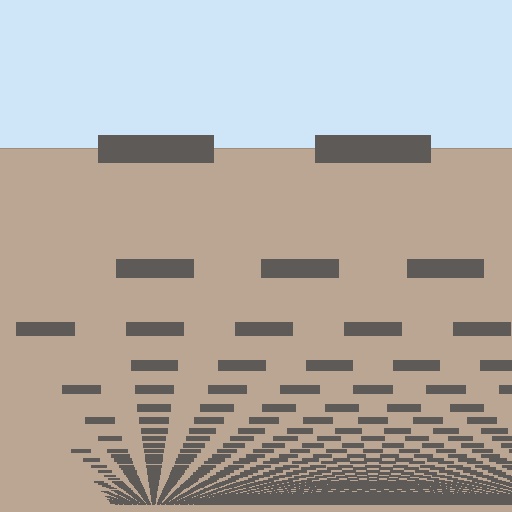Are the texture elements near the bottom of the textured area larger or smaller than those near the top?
Smaller. The gradient is inverted — elements near the bottom are smaller and denser.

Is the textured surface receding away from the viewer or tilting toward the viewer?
The surface appears to tilt toward the viewer. Texture elements get larger and sparser toward the top.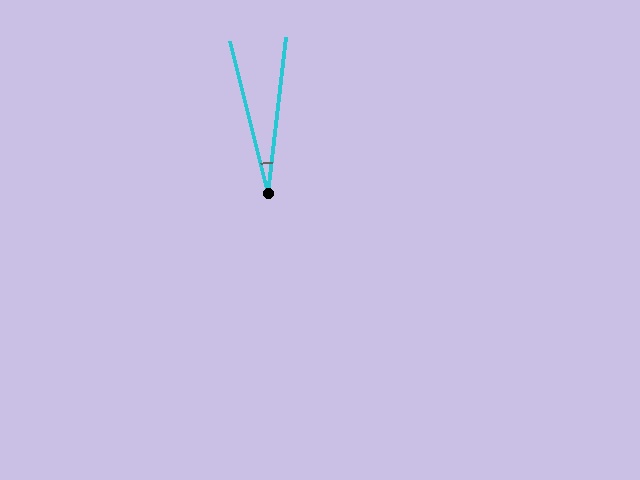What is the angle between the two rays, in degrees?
Approximately 21 degrees.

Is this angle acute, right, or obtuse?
It is acute.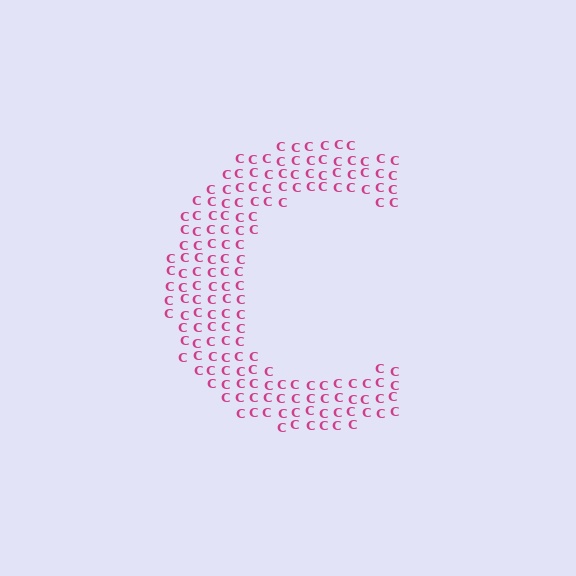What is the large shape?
The large shape is the letter C.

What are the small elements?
The small elements are letter C's.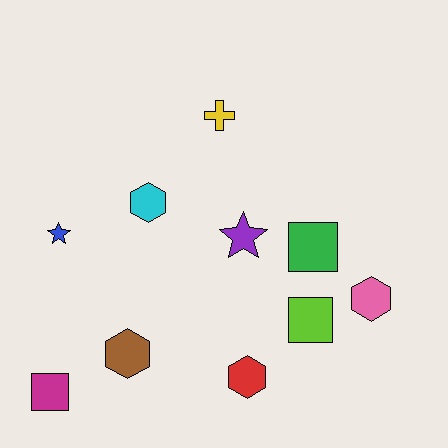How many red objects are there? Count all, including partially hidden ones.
There is 1 red object.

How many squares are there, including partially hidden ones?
There are 3 squares.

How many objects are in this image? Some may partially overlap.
There are 10 objects.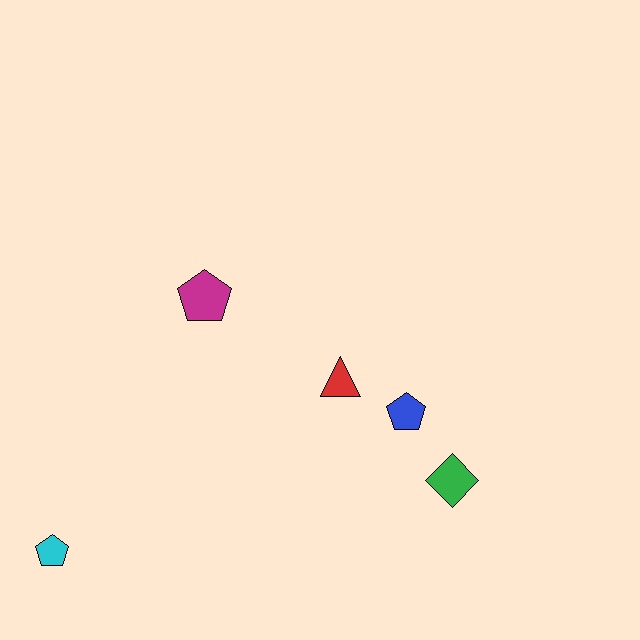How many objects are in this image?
There are 5 objects.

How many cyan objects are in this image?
There is 1 cyan object.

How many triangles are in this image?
There is 1 triangle.